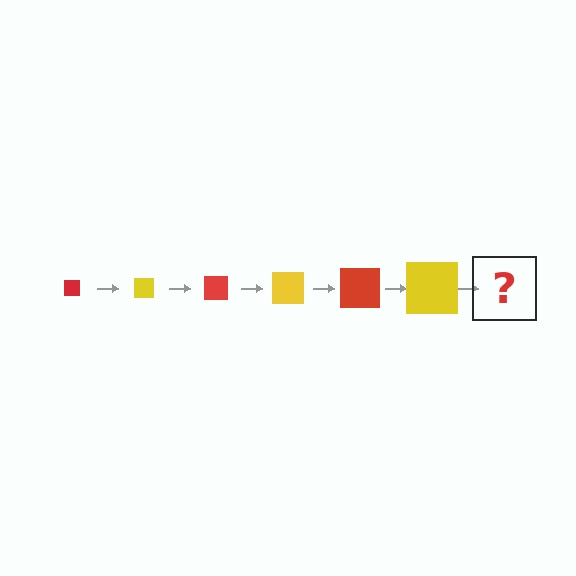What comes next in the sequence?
The next element should be a red square, larger than the previous one.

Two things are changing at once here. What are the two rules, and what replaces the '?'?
The two rules are that the square grows larger each step and the color cycles through red and yellow. The '?' should be a red square, larger than the previous one.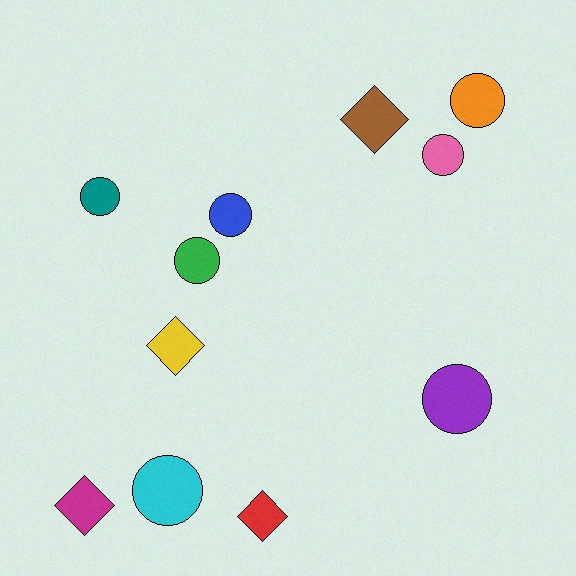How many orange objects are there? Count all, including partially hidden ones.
There is 1 orange object.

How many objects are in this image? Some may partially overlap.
There are 11 objects.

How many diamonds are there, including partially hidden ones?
There are 4 diamonds.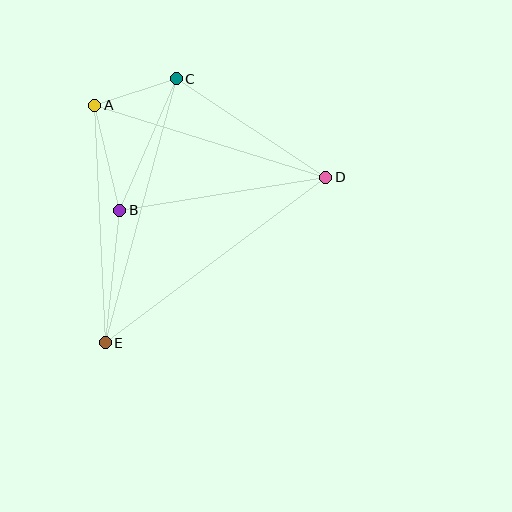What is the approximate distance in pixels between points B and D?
The distance between B and D is approximately 209 pixels.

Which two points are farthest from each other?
Points D and E are farthest from each other.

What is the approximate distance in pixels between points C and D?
The distance between C and D is approximately 179 pixels.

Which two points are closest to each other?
Points A and C are closest to each other.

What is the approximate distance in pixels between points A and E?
The distance between A and E is approximately 238 pixels.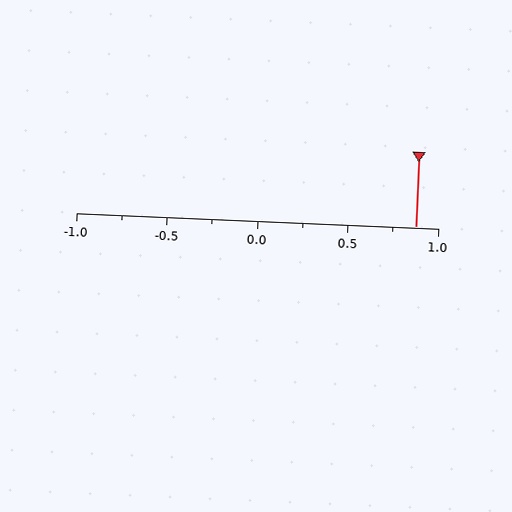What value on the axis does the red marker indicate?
The marker indicates approximately 0.88.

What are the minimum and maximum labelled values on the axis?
The axis runs from -1.0 to 1.0.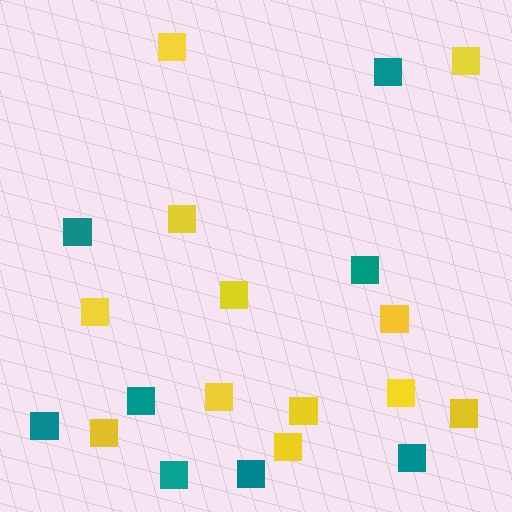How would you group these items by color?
There are 2 groups: one group of teal squares (8) and one group of yellow squares (12).